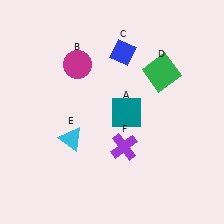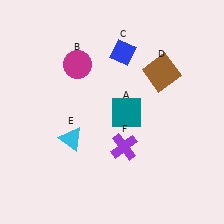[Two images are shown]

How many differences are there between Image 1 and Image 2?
There is 1 difference between the two images.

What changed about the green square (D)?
In Image 1, D is green. In Image 2, it changed to brown.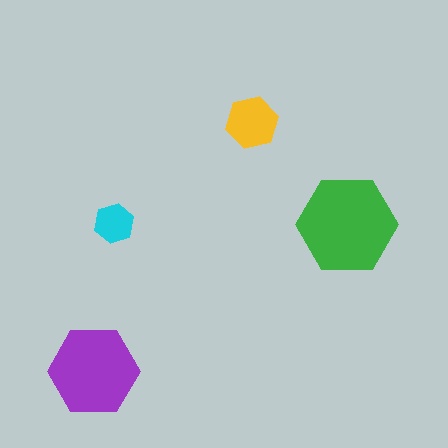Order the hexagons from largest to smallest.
the green one, the purple one, the yellow one, the cyan one.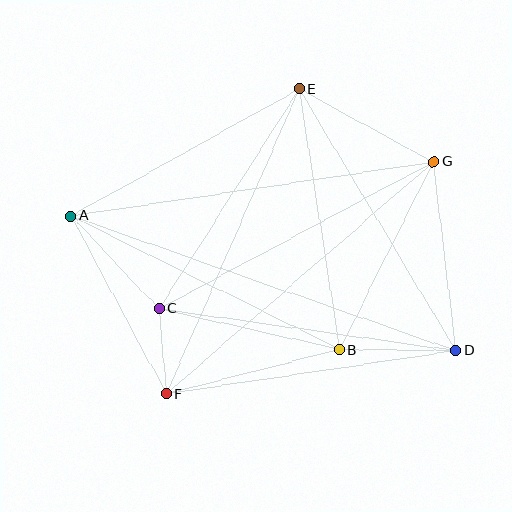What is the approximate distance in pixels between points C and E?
The distance between C and E is approximately 260 pixels.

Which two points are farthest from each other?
Points A and D are farthest from each other.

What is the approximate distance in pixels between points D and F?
The distance between D and F is approximately 293 pixels.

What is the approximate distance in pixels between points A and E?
The distance between A and E is approximately 261 pixels.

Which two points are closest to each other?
Points C and F are closest to each other.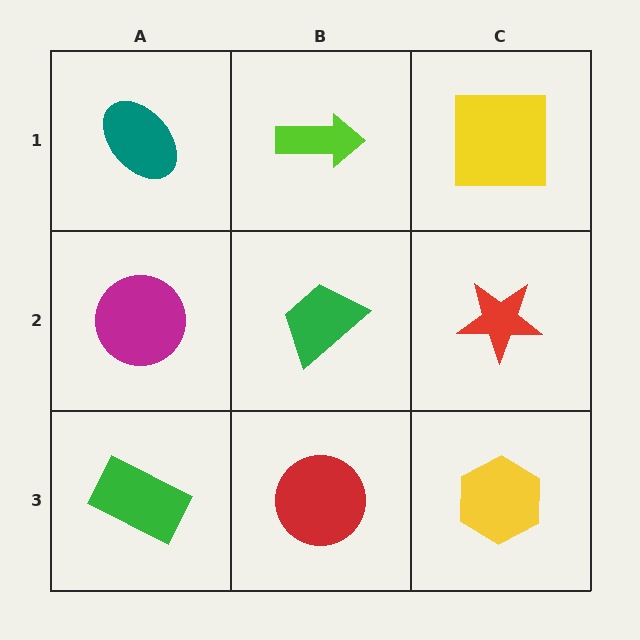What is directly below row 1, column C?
A red star.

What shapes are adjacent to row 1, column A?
A magenta circle (row 2, column A), a lime arrow (row 1, column B).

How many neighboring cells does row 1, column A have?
2.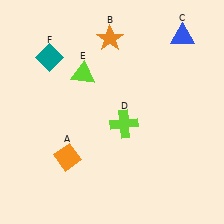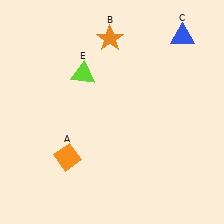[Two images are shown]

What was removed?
The teal diamond (F), the lime cross (D) were removed in Image 2.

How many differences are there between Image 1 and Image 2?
There are 2 differences between the two images.